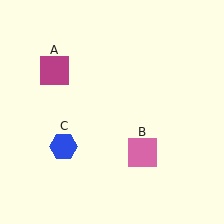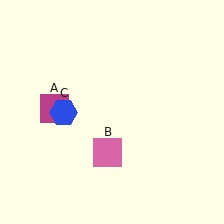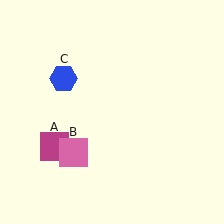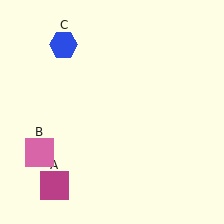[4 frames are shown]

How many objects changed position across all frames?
3 objects changed position: magenta square (object A), pink square (object B), blue hexagon (object C).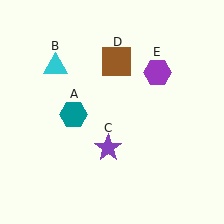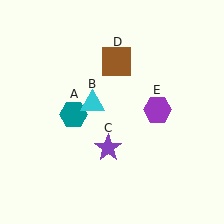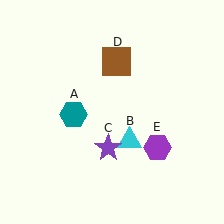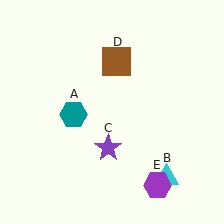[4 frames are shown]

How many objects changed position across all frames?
2 objects changed position: cyan triangle (object B), purple hexagon (object E).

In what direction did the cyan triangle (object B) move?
The cyan triangle (object B) moved down and to the right.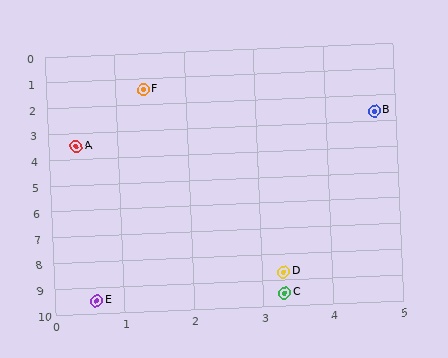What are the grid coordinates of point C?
Point C is at approximately (3.3, 9.5).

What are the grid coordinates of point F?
Point F is at approximately (1.4, 1.4).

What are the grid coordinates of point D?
Point D is at approximately (3.3, 8.7).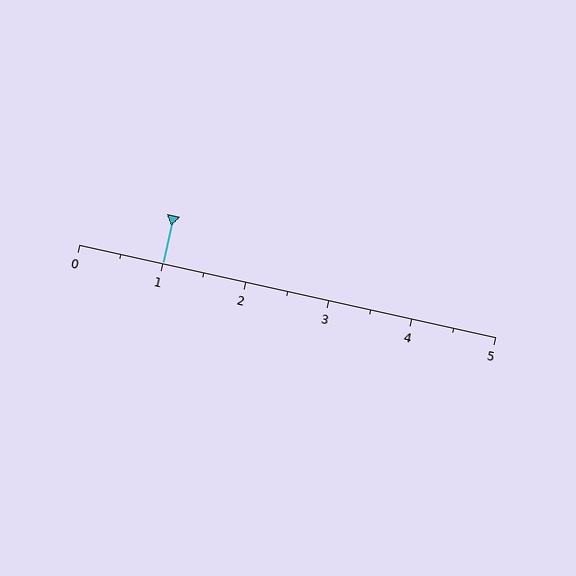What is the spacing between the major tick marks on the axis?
The major ticks are spaced 1 apart.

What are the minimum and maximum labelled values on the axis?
The axis runs from 0 to 5.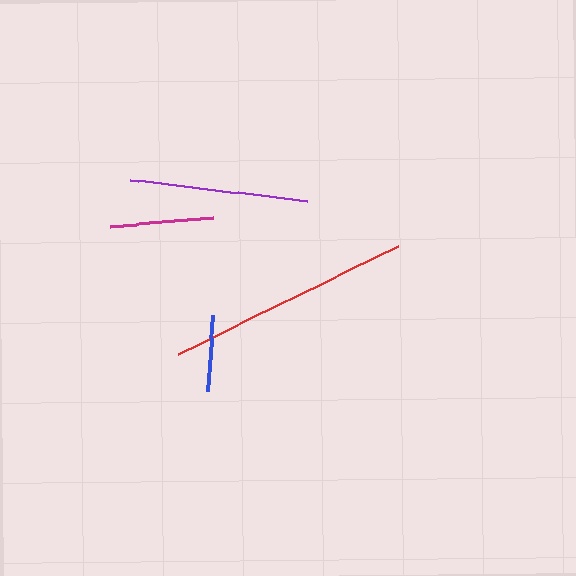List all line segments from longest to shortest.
From longest to shortest: red, purple, magenta, blue.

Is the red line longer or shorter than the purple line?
The red line is longer than the purple line.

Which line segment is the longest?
The red line is the longest at approximately 245 pixels.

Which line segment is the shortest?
The blue line is the shortest at approximately 77 pixels.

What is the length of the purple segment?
The purple segment is approximately 178 pixels long.